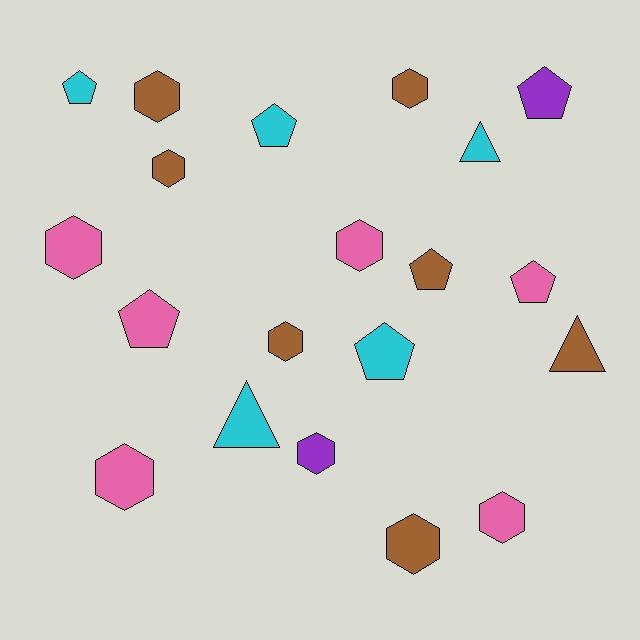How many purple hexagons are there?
There is 1 purple hexagon.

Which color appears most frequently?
Brown, with 7 objects.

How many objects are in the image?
There are 20 objects.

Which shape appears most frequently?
Hexagon, with 10 objects.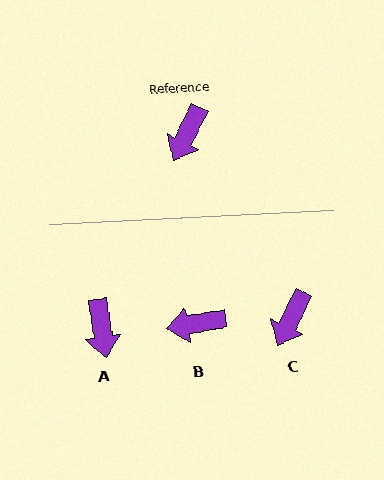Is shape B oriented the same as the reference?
No, it is off by about 54 degrees.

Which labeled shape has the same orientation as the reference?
C.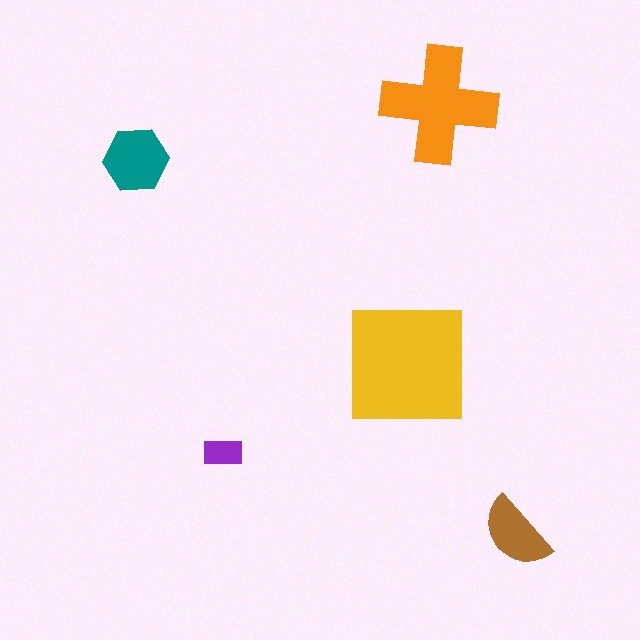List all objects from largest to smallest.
The yellow square, the orange cross, the teal hexagon, the brown semicircle, the purple rectangle.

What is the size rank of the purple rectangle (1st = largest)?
5th.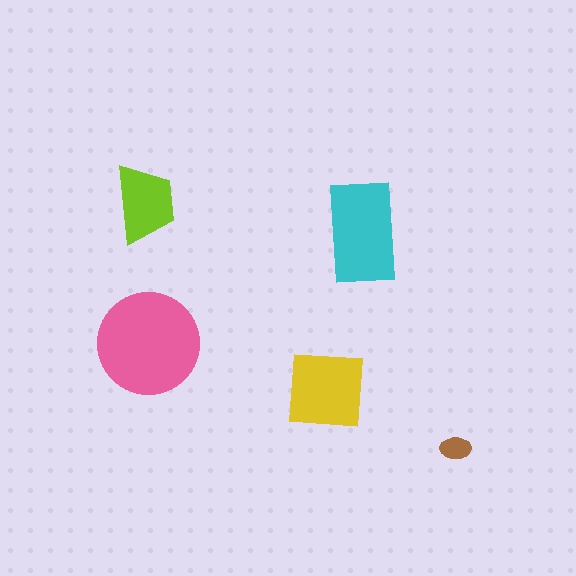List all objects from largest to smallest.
The pink circle, the cyan rectangle, the yellow square, the lime trapezoid, the brown ellipse.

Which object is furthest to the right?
The brown ellipse is rightmost.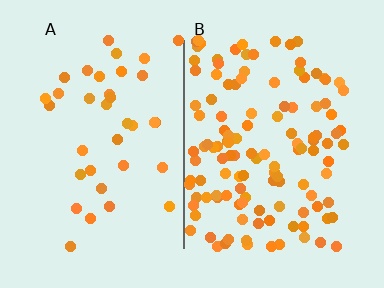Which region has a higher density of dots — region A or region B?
B (the right).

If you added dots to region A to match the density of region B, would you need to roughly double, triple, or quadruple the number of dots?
Approximately triple.